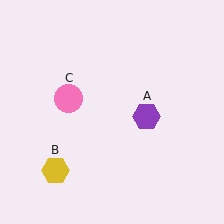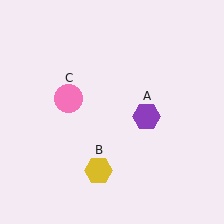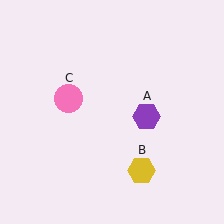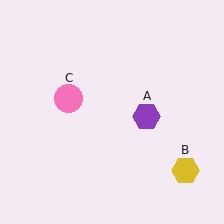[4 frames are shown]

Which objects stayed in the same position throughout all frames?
Purple hexagon (object A) and pink circle (object C) remained stationary.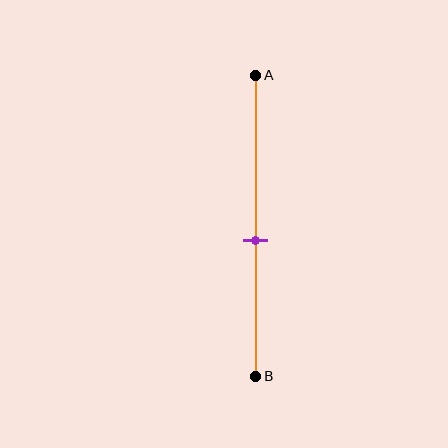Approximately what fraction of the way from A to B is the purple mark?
The purple mark is approximately 55% of the way from A to B.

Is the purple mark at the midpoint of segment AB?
No, the mark is at about 55% from A, not at the 50% midpoint.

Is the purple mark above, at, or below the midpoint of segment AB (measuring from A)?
The purple mark is below the midpoint of segment AB.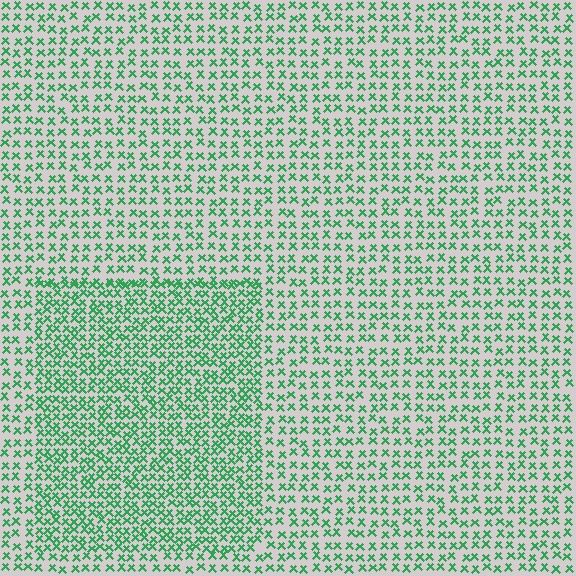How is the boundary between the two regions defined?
The boundary is defined by a change in element density (approximately 1.7x ratio). All elements are the same color, size, and shape.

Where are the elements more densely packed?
The elements are more densely packed inside the rectangle boundary.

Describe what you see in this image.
The image contains small green elements arranged at two different densities. A rectangle-shaped region is visible where the elements are more densely packed than the surrounding area.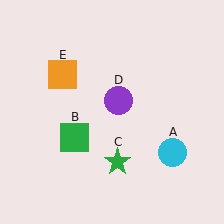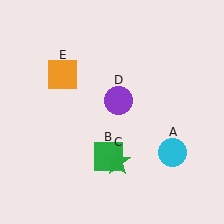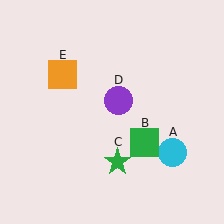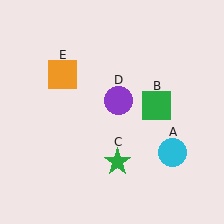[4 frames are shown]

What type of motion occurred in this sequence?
The green square (object B) rotated counterclockwise around the center of the scene.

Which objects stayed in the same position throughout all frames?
Cyan circle (object A) and green star (object C) and purple circle (object D) and orange square (object E) remained stationary.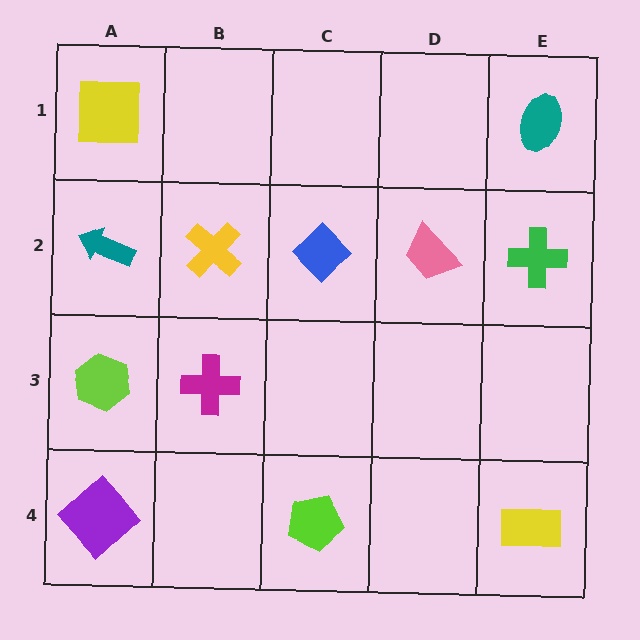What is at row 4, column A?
A purple diamond.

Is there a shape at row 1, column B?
No, that cell is empty.